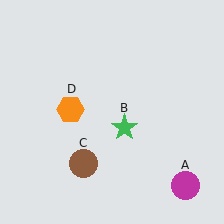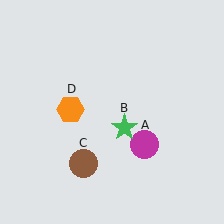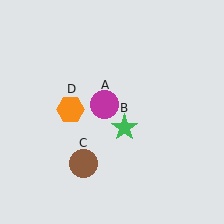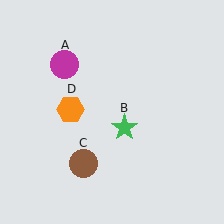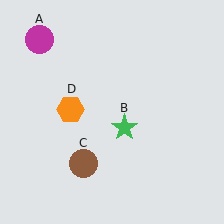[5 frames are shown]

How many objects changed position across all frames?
1 object changed position: magenta circle (object A).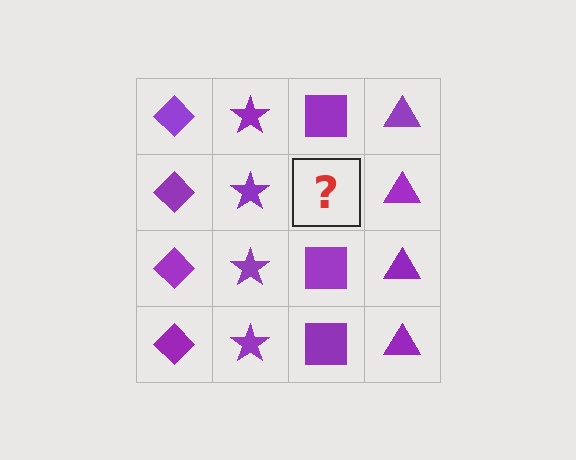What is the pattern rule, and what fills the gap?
The rule is that each column has a consistent shape. The gap should be filled with a purple square.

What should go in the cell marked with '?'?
The missing cell should contain a purple square.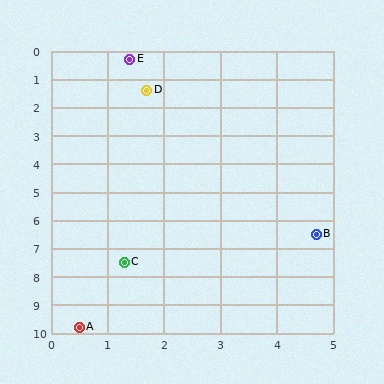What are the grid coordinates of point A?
Point A is at approximately (0.5, 9.8).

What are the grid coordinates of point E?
Point E is at approximately (1.4, 0.3).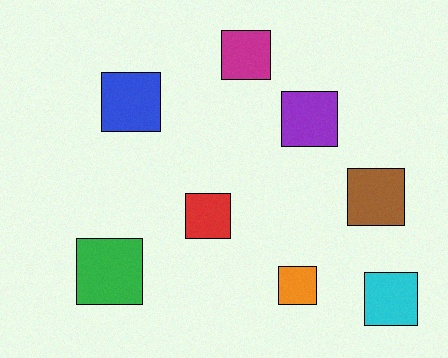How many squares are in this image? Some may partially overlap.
There are 8 squares.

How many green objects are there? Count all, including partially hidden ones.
There is 1 green object.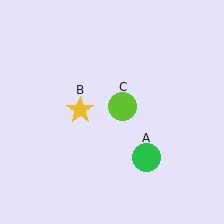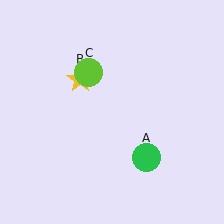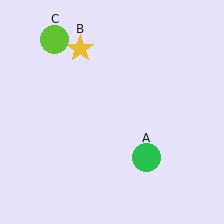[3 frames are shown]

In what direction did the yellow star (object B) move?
The yellow star (object B) moved up.